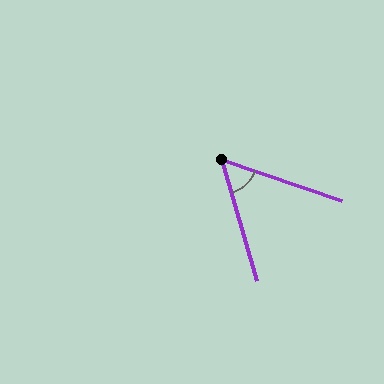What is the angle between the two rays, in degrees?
Approximately 55 degrees.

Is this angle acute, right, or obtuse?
It is acute.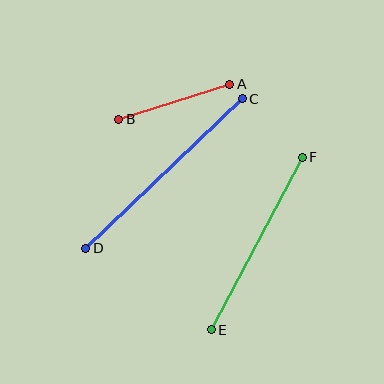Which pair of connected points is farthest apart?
Points C and D are farthest apart.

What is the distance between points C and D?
The distance is approximately 217 pixels.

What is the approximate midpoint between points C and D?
The midpoint is at approximately (164, 173) pixels.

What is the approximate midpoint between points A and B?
The midpoint is at approximately (174, 102) pixels.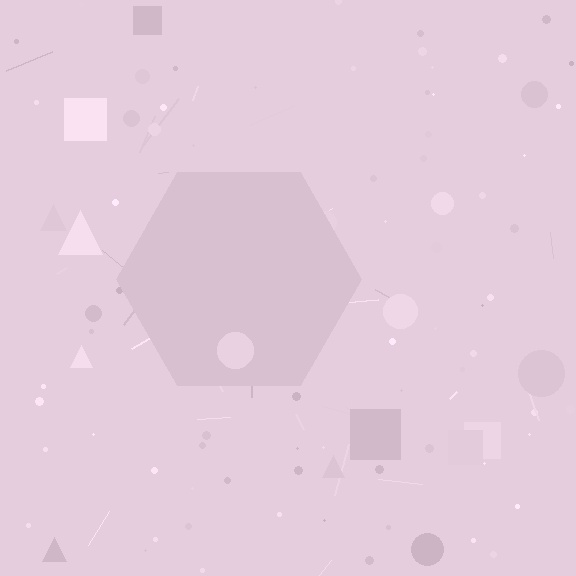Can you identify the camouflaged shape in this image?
The camouflaged shape is a hexagon.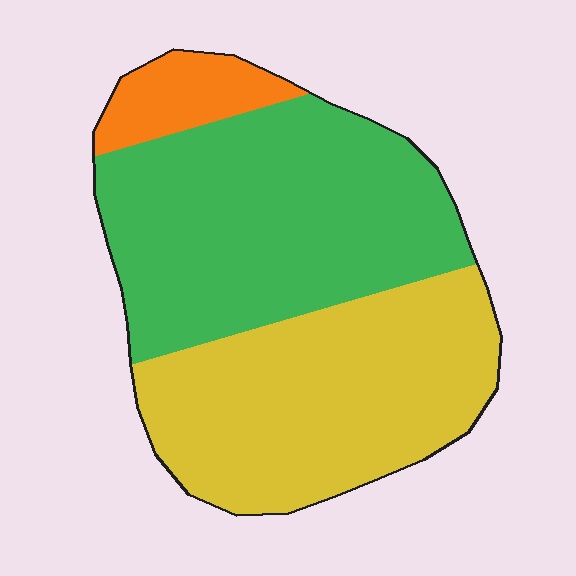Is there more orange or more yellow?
Yellow.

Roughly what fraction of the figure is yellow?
Yellow takes up about two fifths (2/5) of the figure.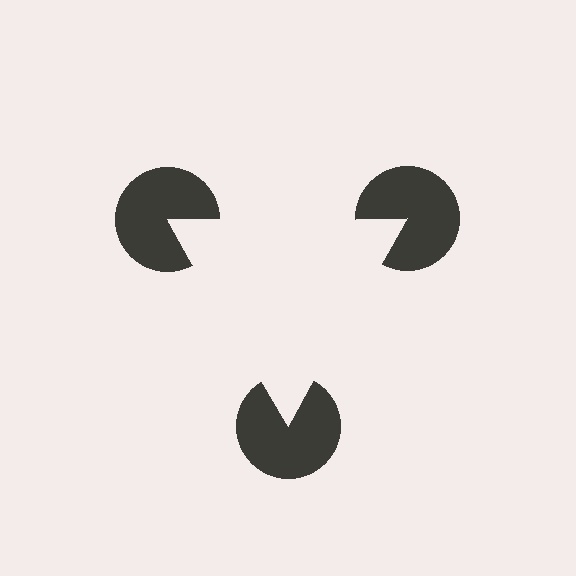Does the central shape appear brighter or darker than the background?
It typically appears slightly brighter than the background, even though no actual brightness change is drawn.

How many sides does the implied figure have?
3 sides.